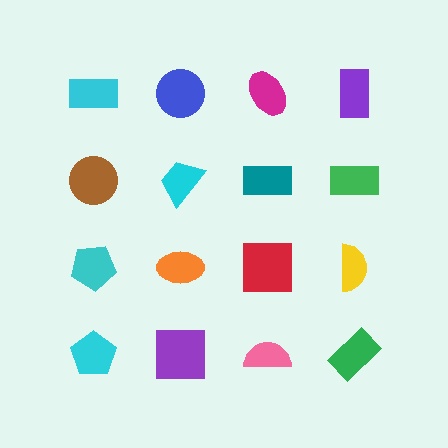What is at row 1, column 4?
A purple rectangle.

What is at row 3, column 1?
A cyan pentagon.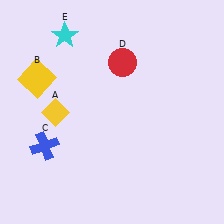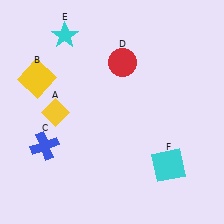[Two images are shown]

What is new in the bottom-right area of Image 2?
A cyan square (F) was added in the bottom-right area of Image 2.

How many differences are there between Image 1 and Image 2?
There is 1 difference between the two images.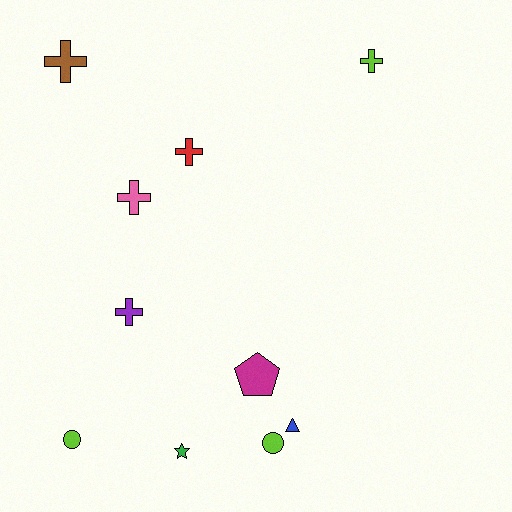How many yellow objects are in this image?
There are no yellow objects.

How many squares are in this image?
There are no squares.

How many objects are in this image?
There are 10 objects.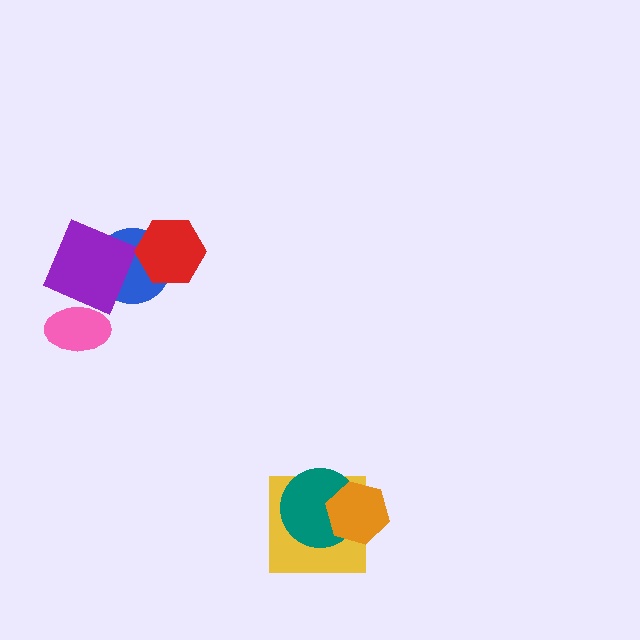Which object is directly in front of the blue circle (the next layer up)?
The purple square is directly in front of the blue circle.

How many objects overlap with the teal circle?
2 objects overlap with the teal circle.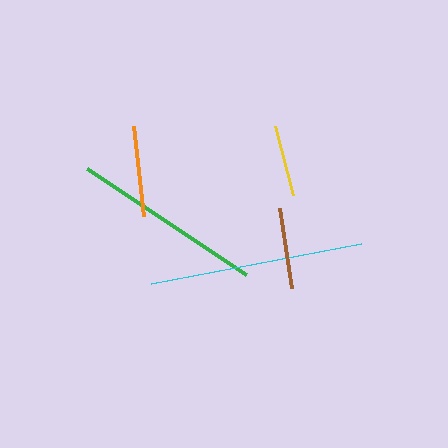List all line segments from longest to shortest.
From longest to shortest: cyan, green, orange, brown, yellow.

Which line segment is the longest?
The cyan line is the longest at approximately 214 pixels.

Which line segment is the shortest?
The yellow line is the shortest at approximately 71 pixels.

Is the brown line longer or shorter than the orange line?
The orange line is longer than the brown line.